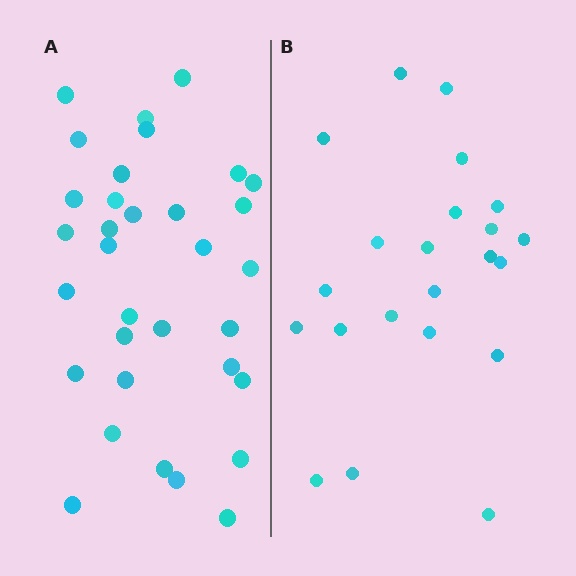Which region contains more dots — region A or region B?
Region A (the left region) has more dots.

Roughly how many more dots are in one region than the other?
Region A has roughly 12 or so more dots than region B.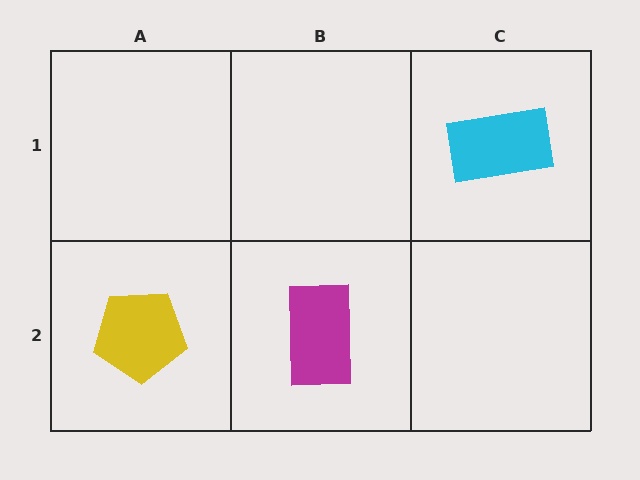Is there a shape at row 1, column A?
No, that cell is empty.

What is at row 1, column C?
A cyan rectangle.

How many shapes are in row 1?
1 shape.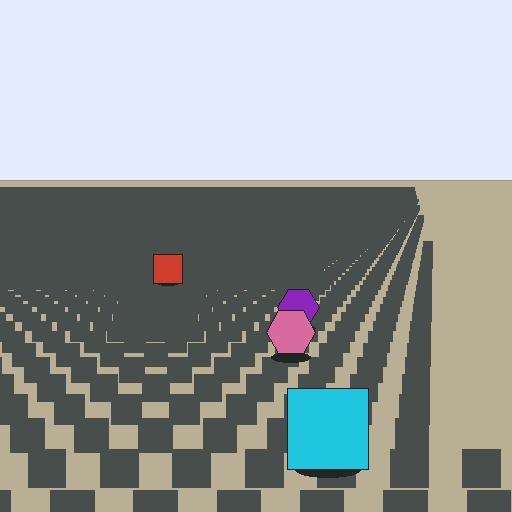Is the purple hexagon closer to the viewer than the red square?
Yes. The purple hexagon is closer — you can tell from the texture gradient: the ground texture is coarser near it.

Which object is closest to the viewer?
The cyan square is closest. The texture marks near it are larger and more spread out.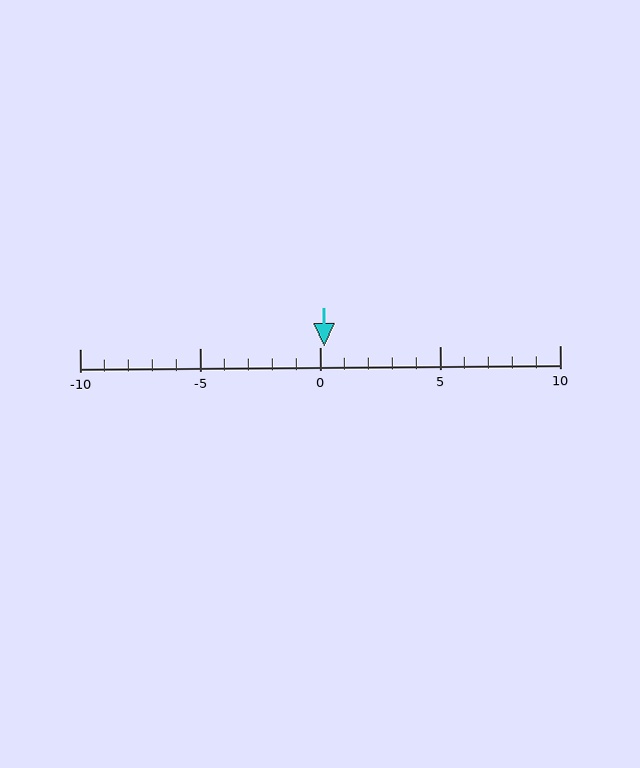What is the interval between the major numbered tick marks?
The major tick marks are spaced 5 units apart.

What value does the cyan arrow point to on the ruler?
The cyan arrow points to approximately 0.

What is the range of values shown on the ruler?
The ruler shows values from -10 to 10.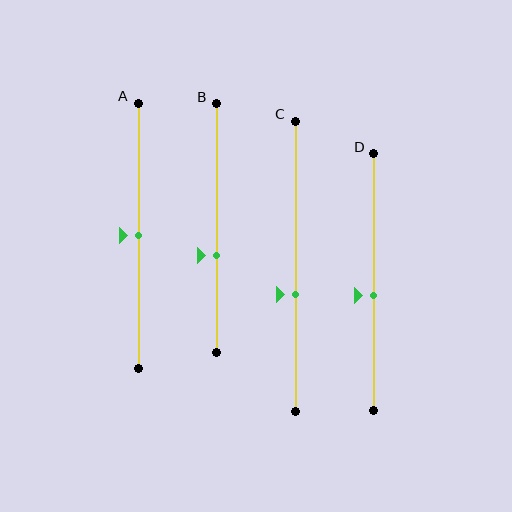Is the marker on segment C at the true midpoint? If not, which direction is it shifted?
No, the marker on segment C is shifted downward by about 10% of the segment length.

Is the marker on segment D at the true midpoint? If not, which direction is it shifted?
No, the marker on segment D is shifted downward by about 5% of the segment length.